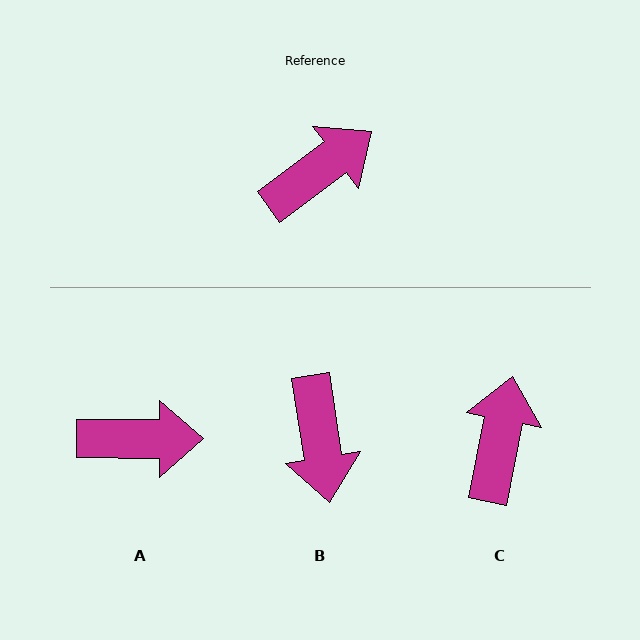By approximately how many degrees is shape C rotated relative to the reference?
Approximately 42 degrees counter-clockwise.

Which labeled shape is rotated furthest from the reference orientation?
B, about 117 degrees away.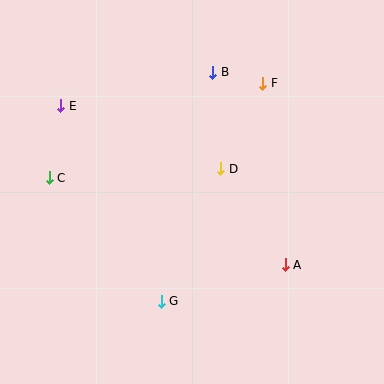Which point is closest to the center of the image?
Point D at (221, 169) is closest to the center.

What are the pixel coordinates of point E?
Point E is at (61, 106).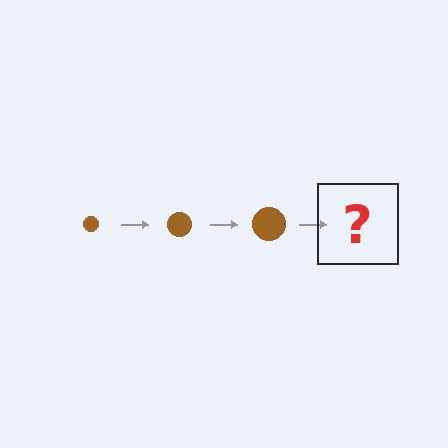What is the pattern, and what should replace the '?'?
The pattern is that the circle gets progressively larger each step. The '?' should be a brown circle, larger than the previous one.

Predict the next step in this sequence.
The next step is a brown circle, larger than the previous one.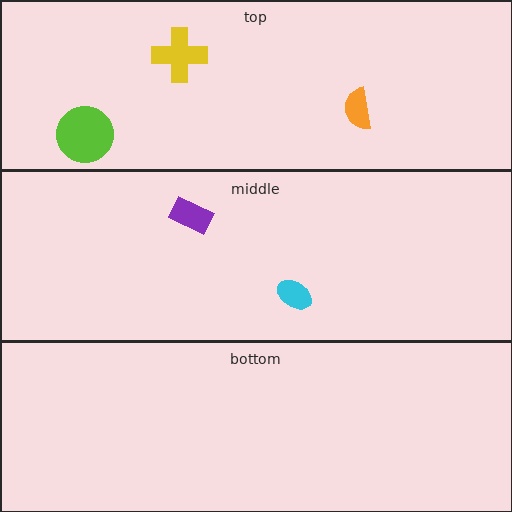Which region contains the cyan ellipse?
The middle region.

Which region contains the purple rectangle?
The middle region.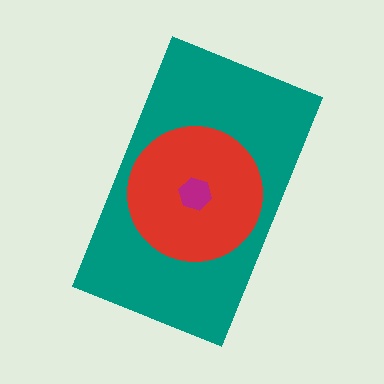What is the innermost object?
The magenta hexagon.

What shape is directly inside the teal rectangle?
The red circle.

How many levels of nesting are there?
3.